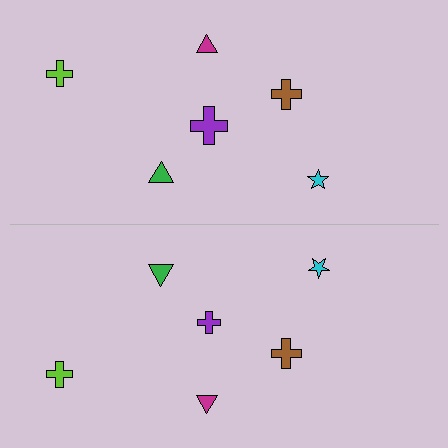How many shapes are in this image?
There are 12 shapes in this image.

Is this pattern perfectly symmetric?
No, the pattern is not perfectly symmetric. The purple cross on the bottom side has a different size than its mirror counterpart.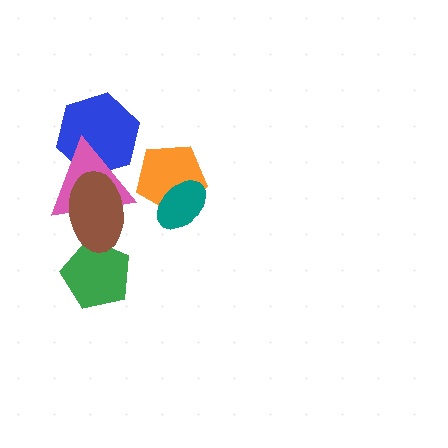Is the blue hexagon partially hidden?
Yes, it is partially covered by another shape.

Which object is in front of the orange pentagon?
The teal ellipse is in front of the orange pentagon.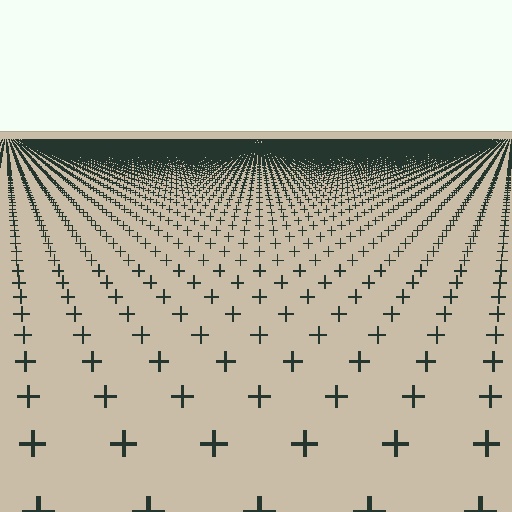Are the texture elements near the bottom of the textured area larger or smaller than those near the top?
Larger. Near the bottom, elements are closer to the viewer and appear at a bigger on-screen size.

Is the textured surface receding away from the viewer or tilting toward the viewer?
The surface is receding away from the viewer. Texture elements get smaller and denser toward the top.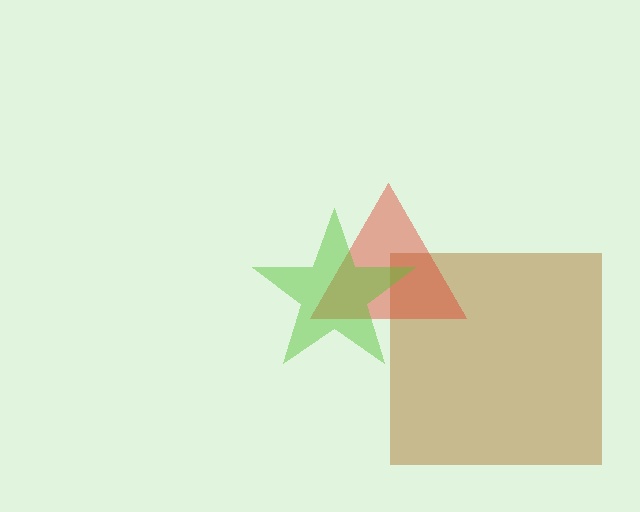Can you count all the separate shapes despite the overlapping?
Yes, there are 3 separate shapes.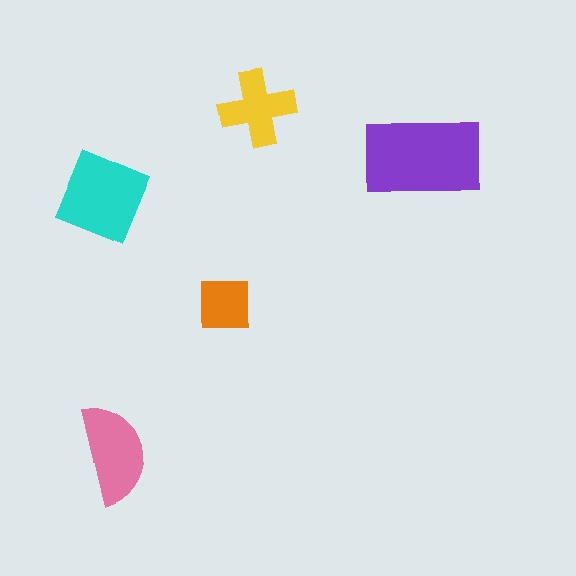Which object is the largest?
The purple rectangle.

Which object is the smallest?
The orange square.